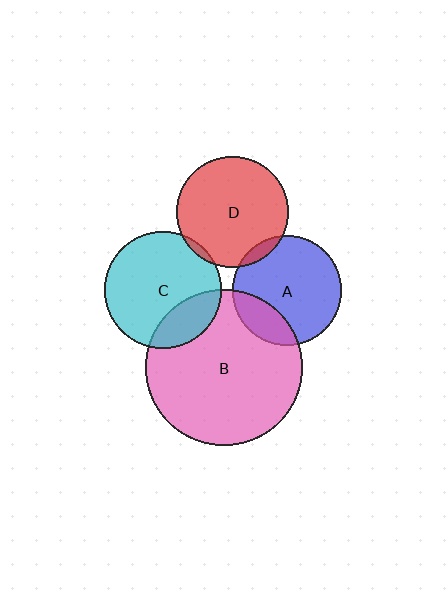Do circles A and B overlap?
Yes.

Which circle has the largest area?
Circle B (pink).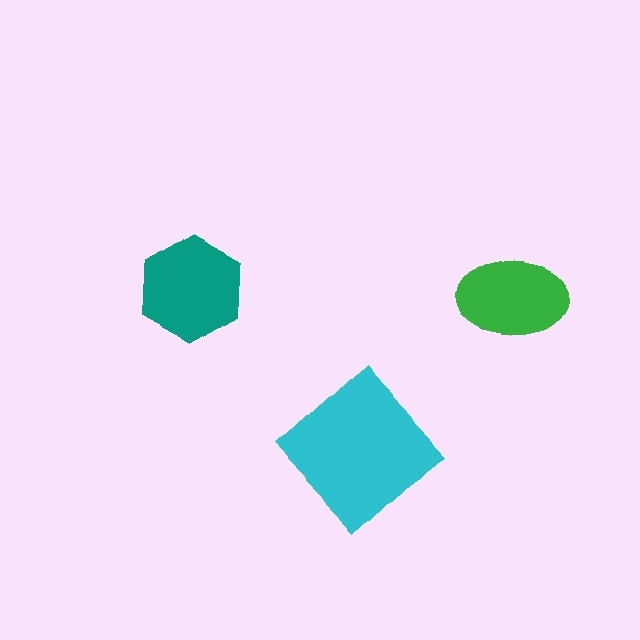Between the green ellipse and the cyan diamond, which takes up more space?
The cyan diamond.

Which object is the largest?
The cyan diamond.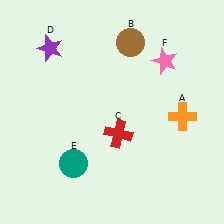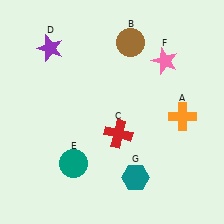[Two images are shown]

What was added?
A teal hexagon (G) was added in Image 2.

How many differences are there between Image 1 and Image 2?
There is 1 difference between the two images.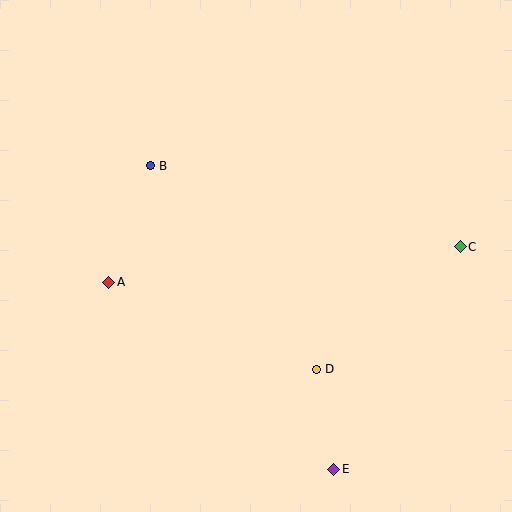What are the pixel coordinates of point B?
Point B is at (151, 166).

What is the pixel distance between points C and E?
The distance between C and E is 256 pixels.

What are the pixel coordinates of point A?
Point A is at (109, 282).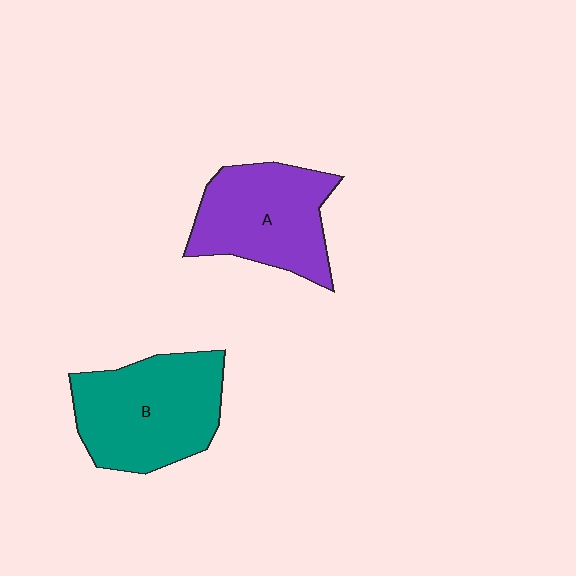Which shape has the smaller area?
Shape A (purple).